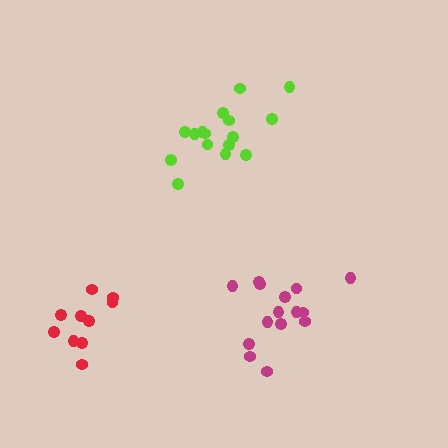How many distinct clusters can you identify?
There are 3 distinct clusters.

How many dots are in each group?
Group 1: 15 dots, Group 2: 16 dots, Group 3: 10 dots (41 total).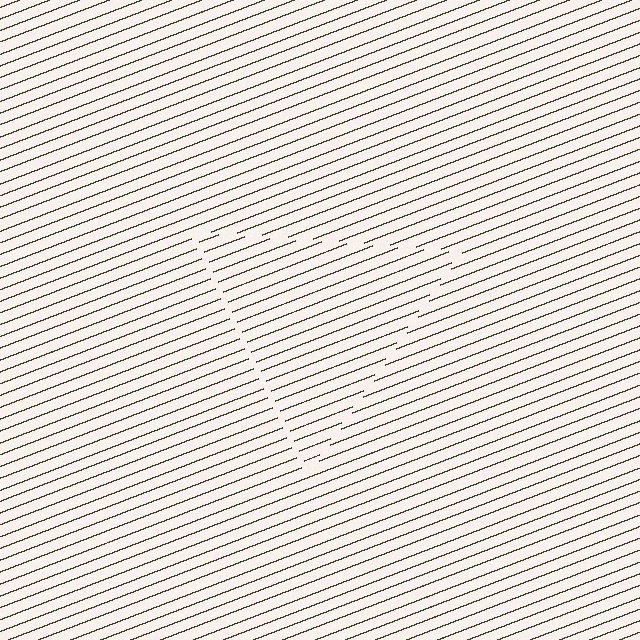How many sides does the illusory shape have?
3 sides — the line-ends trace a triangle.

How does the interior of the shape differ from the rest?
The interior of the shape contains the same grating, shifted by half a period — the contour is defined by the phase discontinuity where line-ends from the inner and outer gratings abut.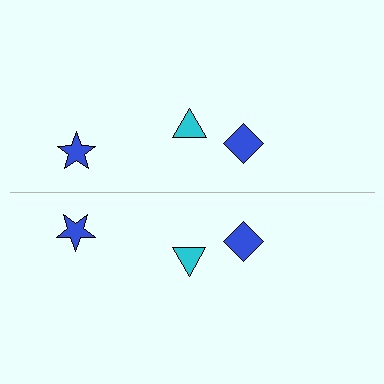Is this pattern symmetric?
Yes, this pattern has bilateral (reflection) symmetry.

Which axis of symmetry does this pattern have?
The pattern has a horizontal axis of symmetry running through the center of the image.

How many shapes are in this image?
There are 6 shapes in this image.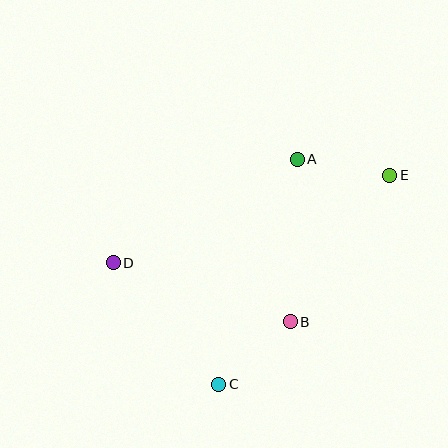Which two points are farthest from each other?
Points D and E are farthest from each other.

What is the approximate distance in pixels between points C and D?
The distance between C and D is approximately 161 pixels.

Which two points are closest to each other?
Points A and E are closest to each other.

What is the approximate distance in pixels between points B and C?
The distance between B and C is approximately 95 pixels.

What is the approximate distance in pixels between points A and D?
The distance between A and D is approximately 211 pixels.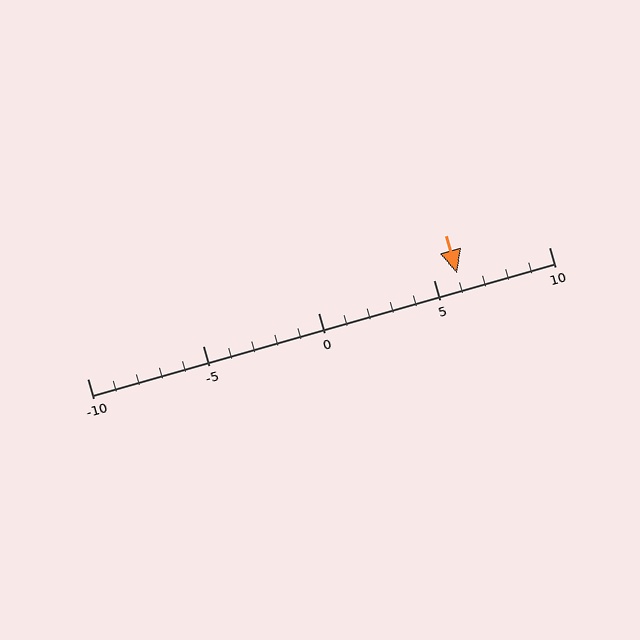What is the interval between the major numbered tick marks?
The major tick marks are spaced 5 units apart.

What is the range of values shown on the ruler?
The ruler shows values from -10 to 10.